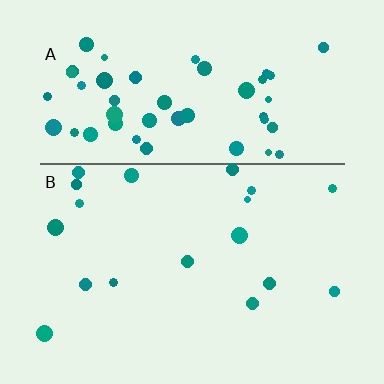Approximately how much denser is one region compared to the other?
Approximately 3.0× — region A over region B.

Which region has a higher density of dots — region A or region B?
A (the top).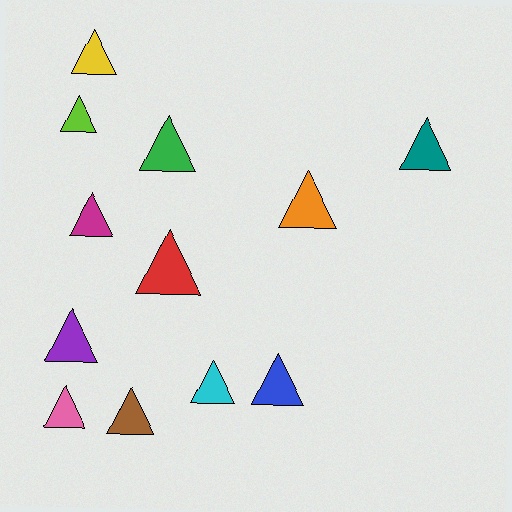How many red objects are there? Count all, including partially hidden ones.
There is 1 red object.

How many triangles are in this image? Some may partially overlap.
There are 12 triangles.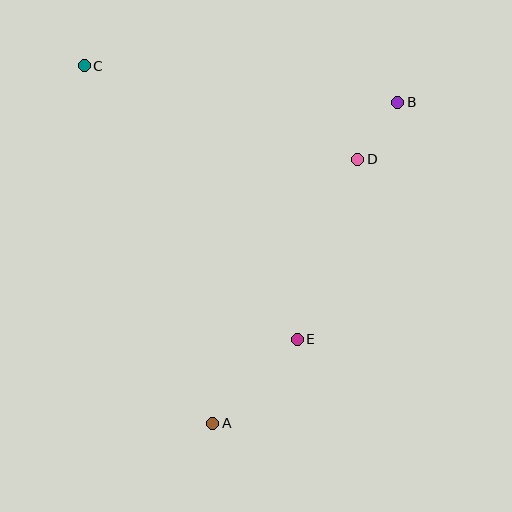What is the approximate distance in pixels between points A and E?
The distance between A and E is approximately 120 pixels.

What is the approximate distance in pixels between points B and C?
The distance between B and C is approximately 316 pixels.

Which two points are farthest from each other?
Points A and C are farthest from each other.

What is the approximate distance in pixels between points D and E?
The distance between D and E is approximately 190 pixels.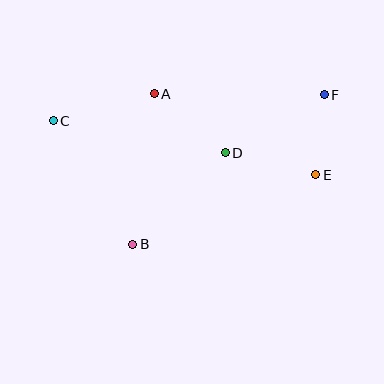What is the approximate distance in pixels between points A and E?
The distance between A and E is approximately 181 pixels.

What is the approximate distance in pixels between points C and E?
The distance between C and E is approximately 268 pixels.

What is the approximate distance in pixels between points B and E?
The distance between B and E is approximately 196 pixels.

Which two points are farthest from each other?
Points C and F are farthest from each other.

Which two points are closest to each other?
Points E and F are closest to each other.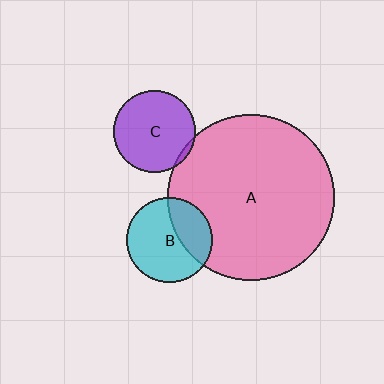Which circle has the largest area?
Circle A (pink).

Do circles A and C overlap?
Yes.